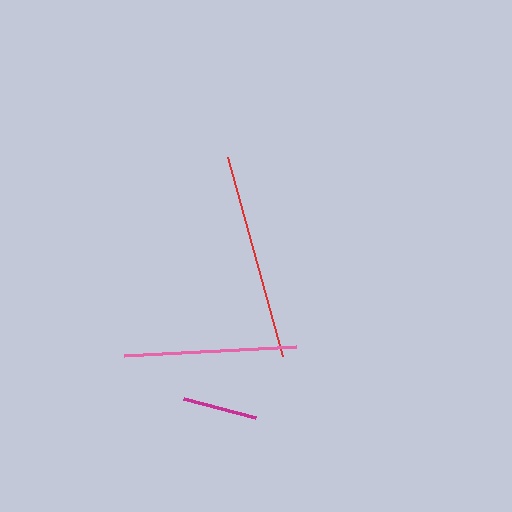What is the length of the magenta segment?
The magenta segment is approximately 74 pixels long.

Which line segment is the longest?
The red line is the longest at approximately 207 pixels.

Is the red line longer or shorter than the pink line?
The red line is longer than the pink line.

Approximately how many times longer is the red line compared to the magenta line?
The red line is approximately 2.8 times the length of the magenta line.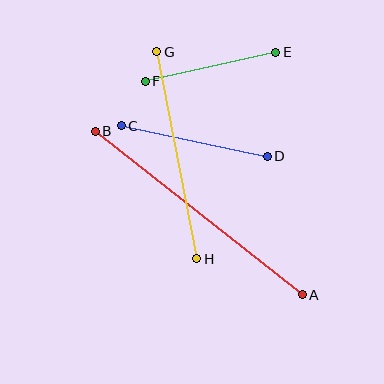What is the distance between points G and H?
The distance is approximately 211 pixels.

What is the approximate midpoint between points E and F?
The midpoint is at approximately (211, 67) pixels.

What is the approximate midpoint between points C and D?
The midpoint is at approximately (194, 141) pixels.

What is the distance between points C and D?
The distance is approximately 149 pixels.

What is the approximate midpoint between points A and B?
The midpoint is at approximately (199, 213) pixels.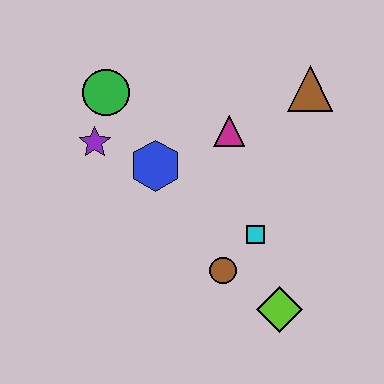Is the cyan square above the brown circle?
Yes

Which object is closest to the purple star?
The green circle is closest to the purple star.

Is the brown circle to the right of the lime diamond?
No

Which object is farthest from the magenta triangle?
The lime diamond is farthest from the magenta triangle.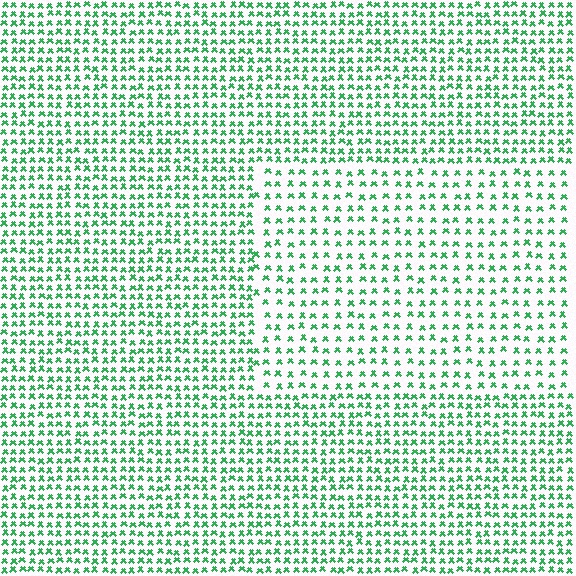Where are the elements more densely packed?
The elements are more densely packed outside the rectangle boundary.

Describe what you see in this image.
The image contains small green elements arranged at two different densities. A rectangle-shaped region is visible where the elements are less densely packed than the surrounding area.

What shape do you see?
I see a rectangle.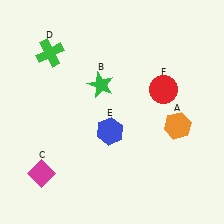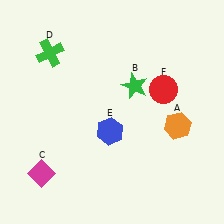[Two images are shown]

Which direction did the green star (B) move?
The green star (B) moved right.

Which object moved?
The green star (B) moved right.